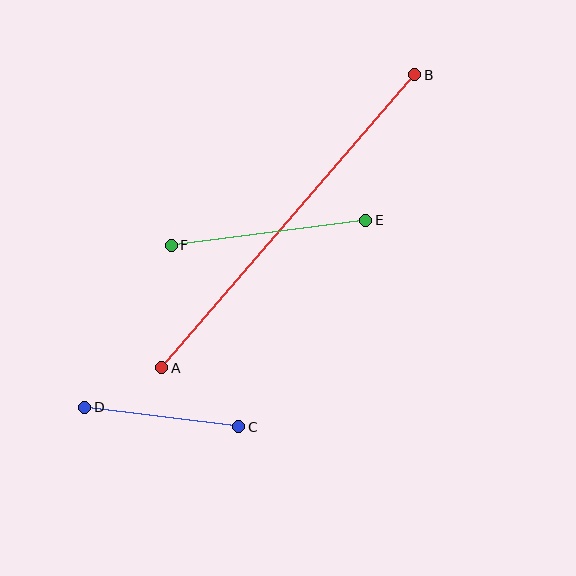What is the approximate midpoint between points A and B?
The midpoint is at approximately (288, 221) pixels.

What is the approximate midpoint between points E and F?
The midpoint is at approximately (269, 233) pixels.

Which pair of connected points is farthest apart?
Points A and B are farthest apart.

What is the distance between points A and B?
The distance is approximately 387 pixels.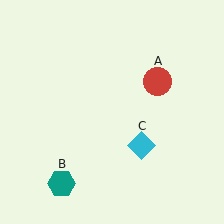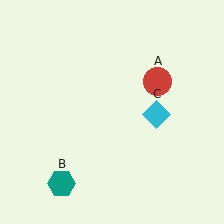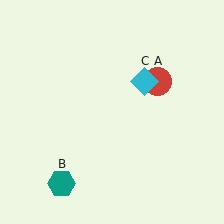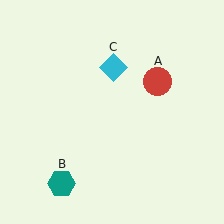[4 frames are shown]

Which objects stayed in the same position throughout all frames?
Red circle (object A) and teal hexagon (object B) remained stationary.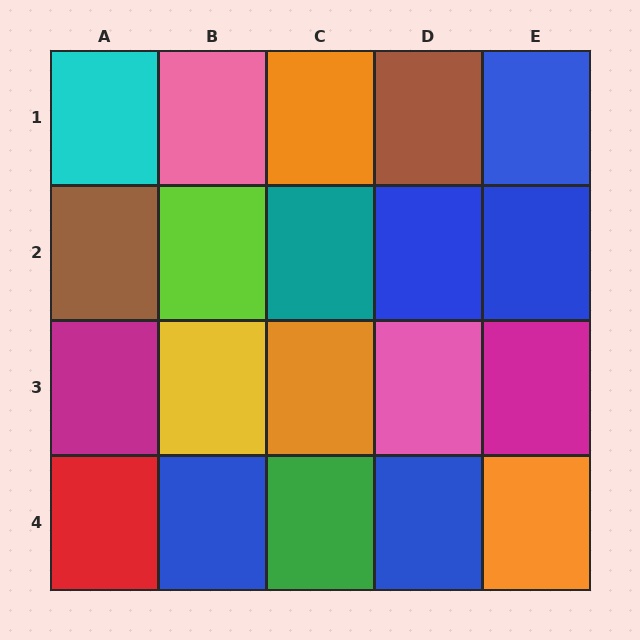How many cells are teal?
1 cell is teal.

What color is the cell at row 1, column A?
Cyan.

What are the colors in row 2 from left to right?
Brown, lime, teal, blue, blue.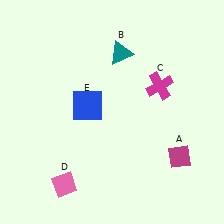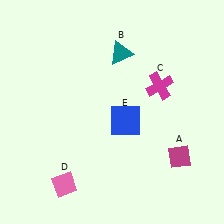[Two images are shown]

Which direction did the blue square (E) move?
The blue square (E) moved right.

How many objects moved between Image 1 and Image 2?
1 object moved between the two images.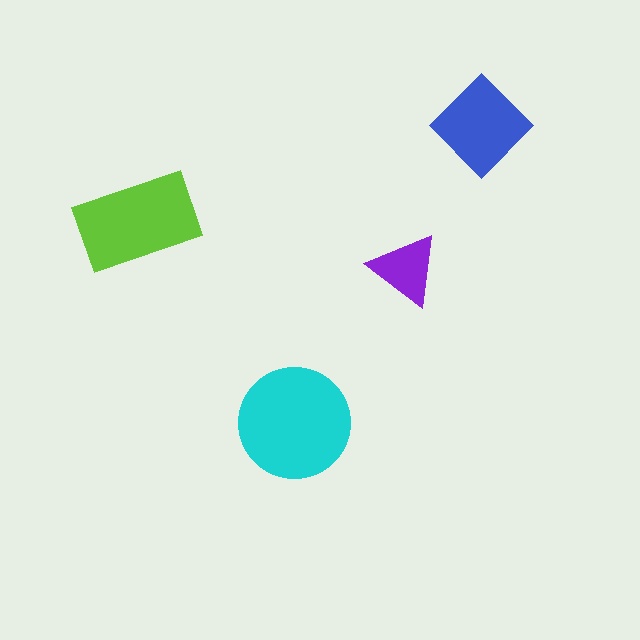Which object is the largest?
The cyan circle.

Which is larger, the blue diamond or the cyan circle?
The cyan circle.